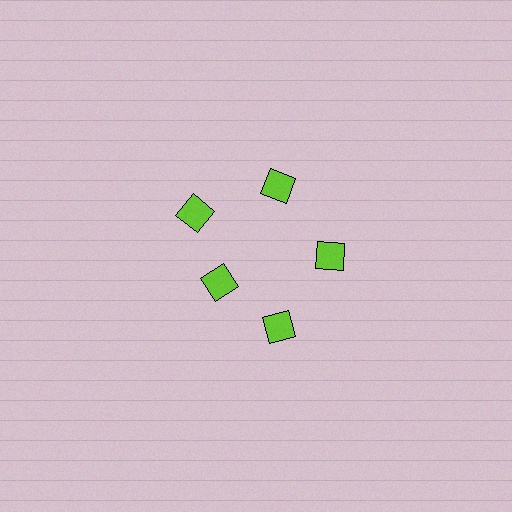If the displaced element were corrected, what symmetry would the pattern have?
It would have 5-fold rotational symmetry — the pattern would map onto itself every 72 degrees.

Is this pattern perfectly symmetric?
No. The 5 lime diamonds are arranged in a ring, but one element near the 8 o'clock position is pulled inward toward the center, breaking the 5-fold rotational symmetry.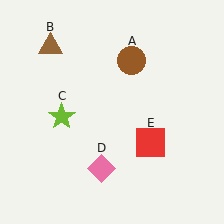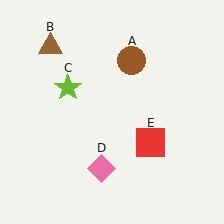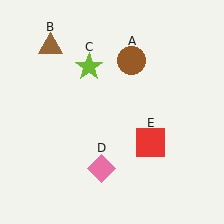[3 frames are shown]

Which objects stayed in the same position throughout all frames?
Brown circle (object A) and brown triangle (object B) and pink diamond (object D) and red square (object E) remained stationary.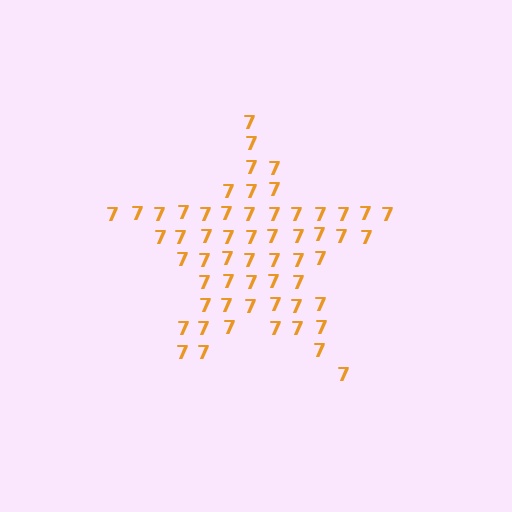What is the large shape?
The large shape is a star.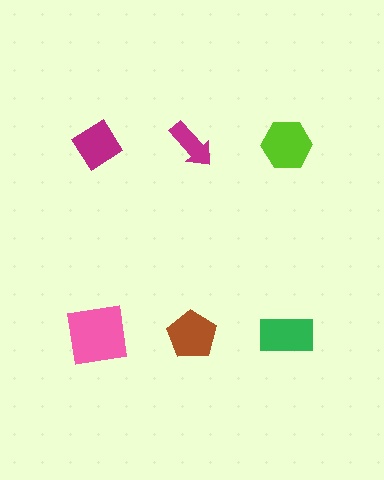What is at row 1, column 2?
A magenta arrow.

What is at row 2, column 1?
A pink square.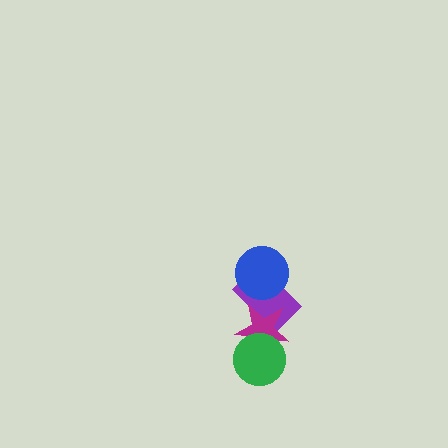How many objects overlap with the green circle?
1 object overlaps with the green circle.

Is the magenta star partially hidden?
Yes, it is partially covered by another shape.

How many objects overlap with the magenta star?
2 objects overlap with the magenta star.